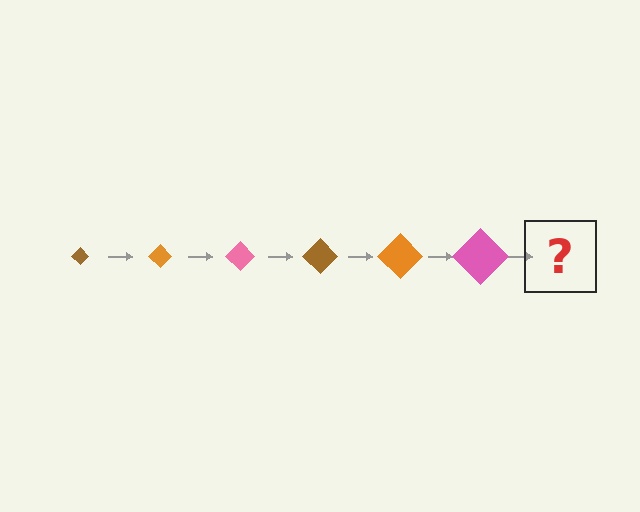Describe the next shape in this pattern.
It should be a brown diamond, larger than the previous one.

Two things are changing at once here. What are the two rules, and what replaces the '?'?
The two rules are that the diamond grows larger each step and the color cycles through brown, orange, and pink. The '?' should be a brown diamond, larger than the previous one.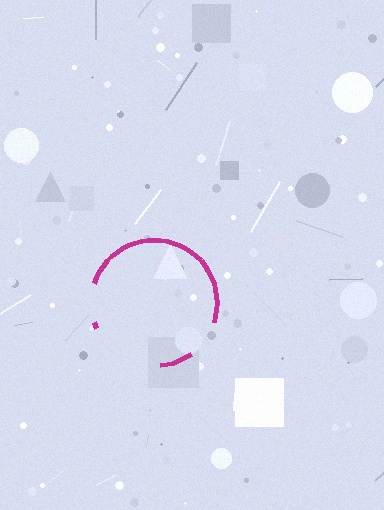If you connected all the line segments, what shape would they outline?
They would outline a circle.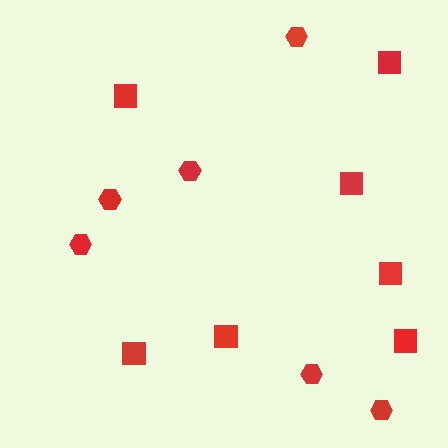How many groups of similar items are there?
There are 2 groups: one group of hexagons (6) and one group of squares (7).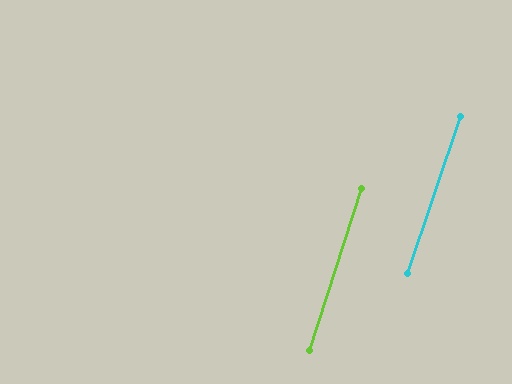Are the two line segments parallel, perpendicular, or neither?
Parallel — their directions differ by only 1.0°.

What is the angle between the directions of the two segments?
Approximately 1 degree.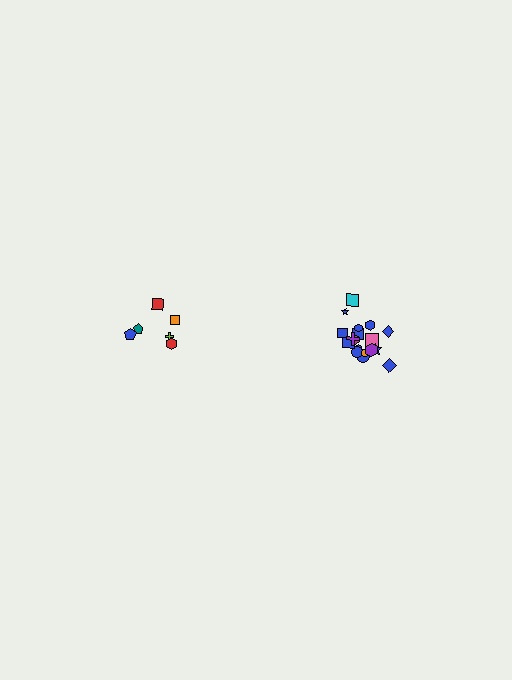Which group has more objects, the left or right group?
The right group.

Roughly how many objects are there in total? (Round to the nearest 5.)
Roughly 25 objects in total.